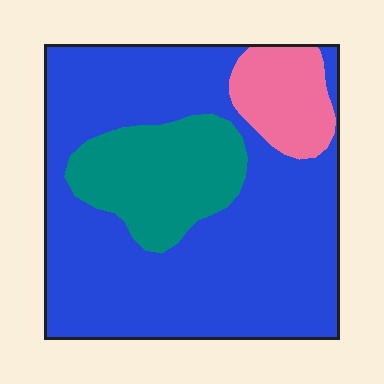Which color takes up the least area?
Pink, at roughly 10%.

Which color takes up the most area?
Blue, at roughly 70%.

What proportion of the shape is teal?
Teal covers about 20% of the shape.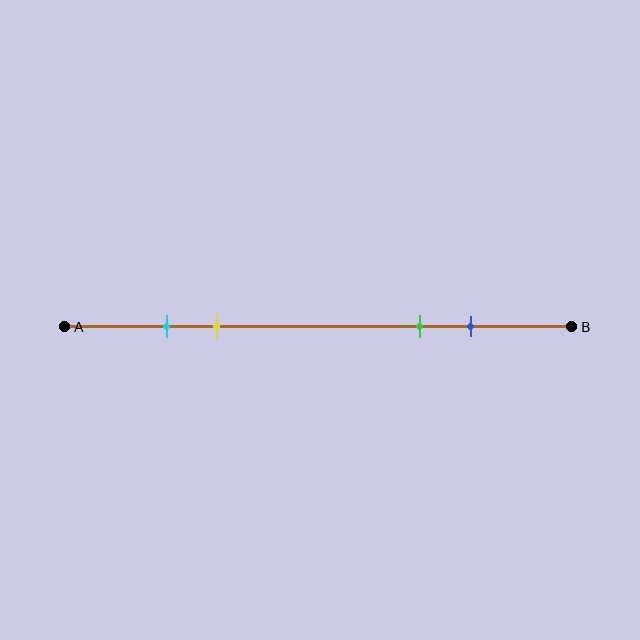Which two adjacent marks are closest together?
The cyan and yellow marks are the closest adjacent pair.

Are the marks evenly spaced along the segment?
No, the marks are not evenly spaced.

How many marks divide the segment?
There are 4 marks dividing the segment.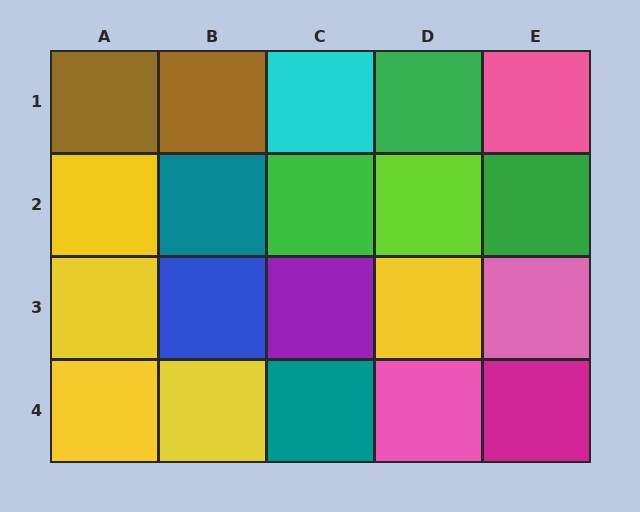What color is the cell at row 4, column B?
Yellow.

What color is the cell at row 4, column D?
Pink.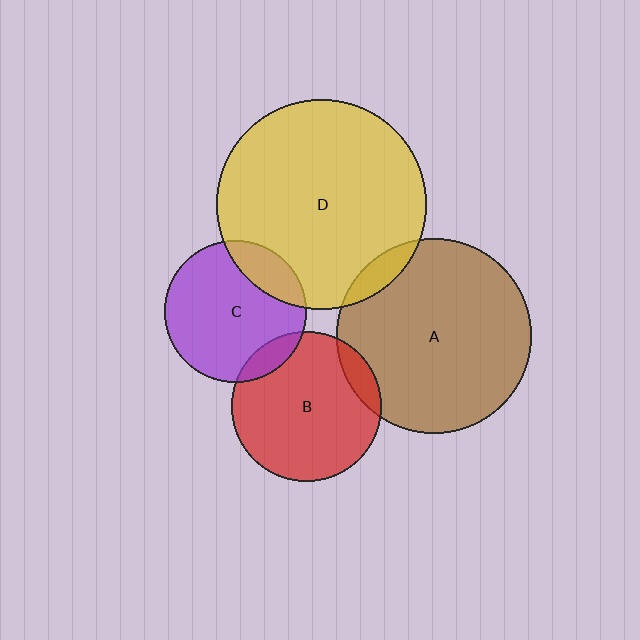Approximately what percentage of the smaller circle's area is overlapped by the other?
Approximately 10%.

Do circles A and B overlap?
Yes.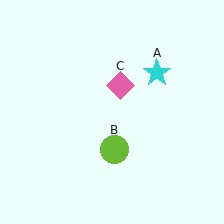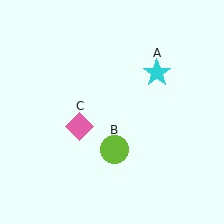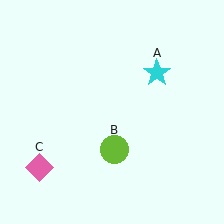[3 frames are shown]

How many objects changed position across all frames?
1 object changed position: pink diamond (object C).